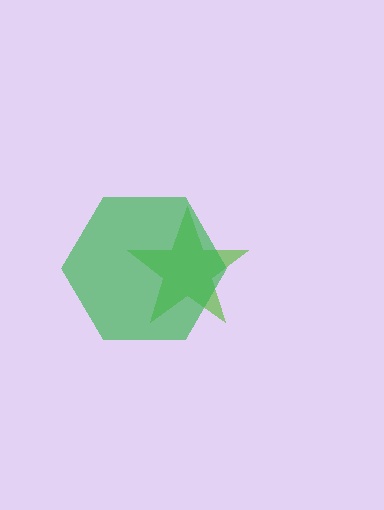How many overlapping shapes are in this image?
There are 2 overlapping shapes in the image.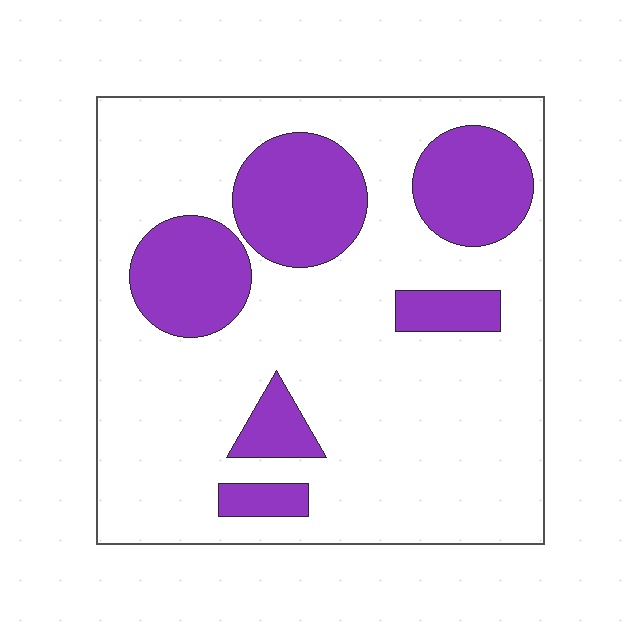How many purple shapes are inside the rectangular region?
6.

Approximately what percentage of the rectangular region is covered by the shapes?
Approximately 25%.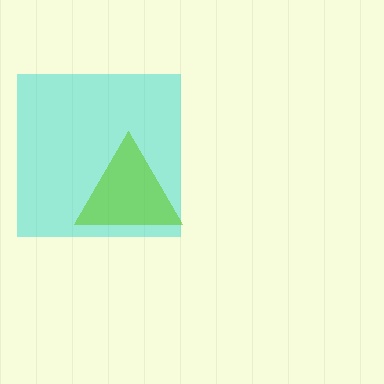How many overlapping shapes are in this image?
There are 2 overlapping shapes in the image.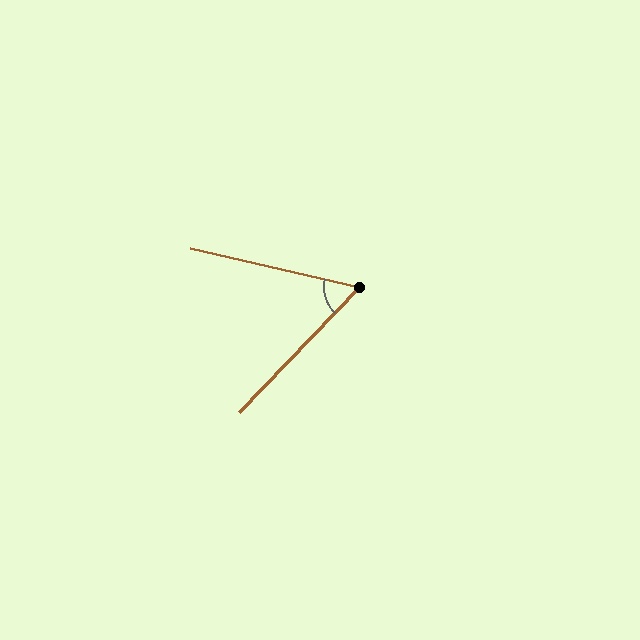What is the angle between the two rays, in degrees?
Approximately 59 degrees.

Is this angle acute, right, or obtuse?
It is acute.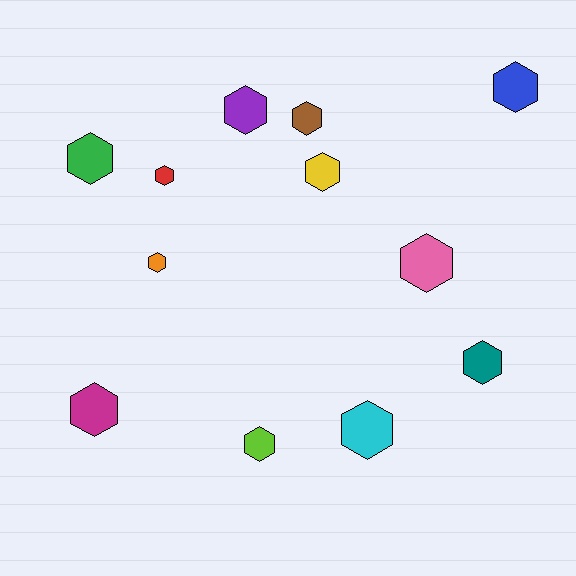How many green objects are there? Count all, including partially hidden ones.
There is 1 green object.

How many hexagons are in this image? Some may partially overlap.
There are 12 hexagons.